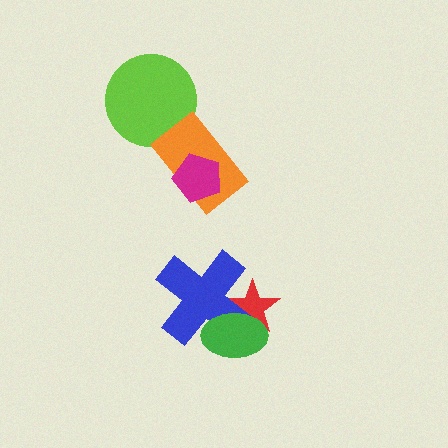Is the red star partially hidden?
Yes, it is partially covered by another shape.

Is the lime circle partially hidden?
Yes, it is partially covered by another shape.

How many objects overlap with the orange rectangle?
2 objects overlap with the orange rectangle.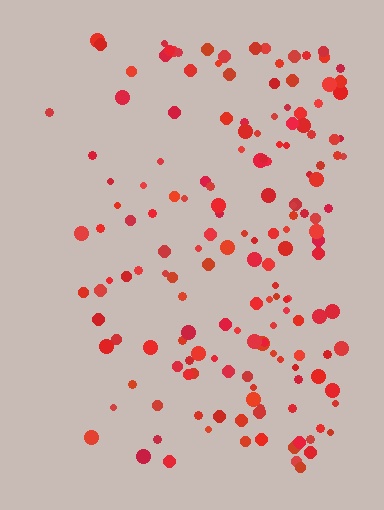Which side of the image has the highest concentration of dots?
The right.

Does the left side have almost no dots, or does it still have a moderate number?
Still a moderate number, just noticeably fewer than the right.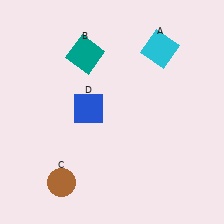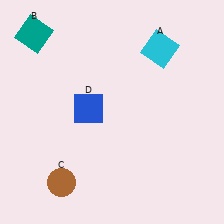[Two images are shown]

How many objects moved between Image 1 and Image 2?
1 object moved between the two images.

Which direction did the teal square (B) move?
The teal square (B) moved left.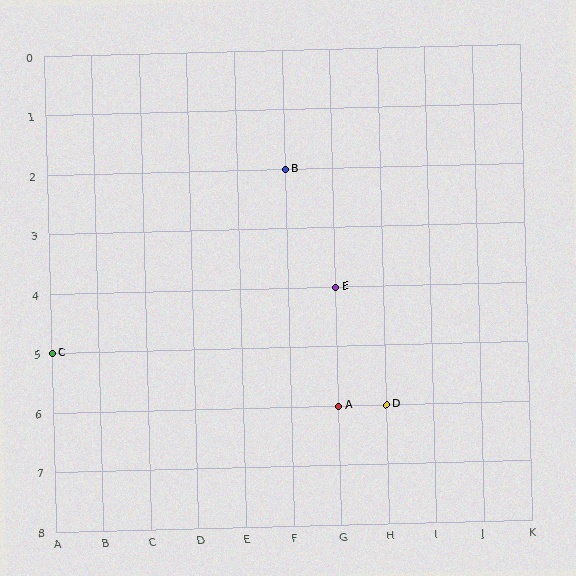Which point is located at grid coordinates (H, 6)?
Point D is at (H, 6).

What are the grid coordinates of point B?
Point B is at grid coordinates (F, 2).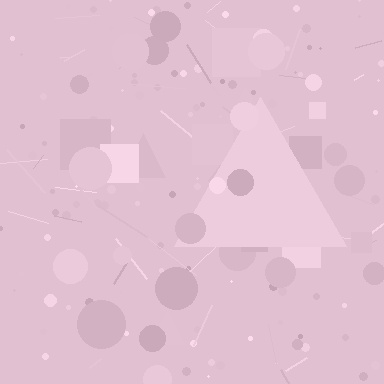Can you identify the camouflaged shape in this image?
The camouflaged shape is a triangle.